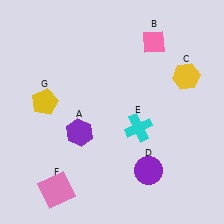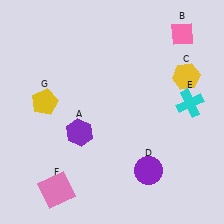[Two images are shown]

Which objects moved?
The objects that moved are: the pink diamond (B), the cyan cross (E).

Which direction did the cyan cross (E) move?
The cyan cross (E) moved right.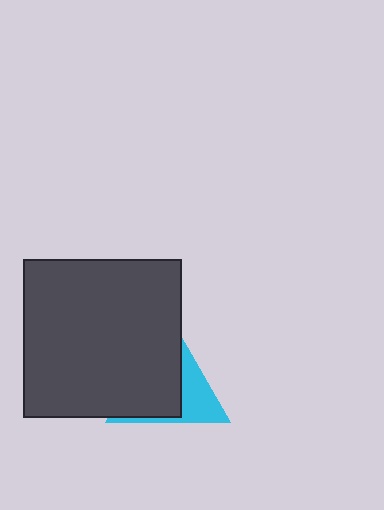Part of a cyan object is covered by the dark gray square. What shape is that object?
It is a triangle.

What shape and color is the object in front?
The object in front is a dark gray square.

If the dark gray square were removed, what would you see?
You would see the complete cyan triangle.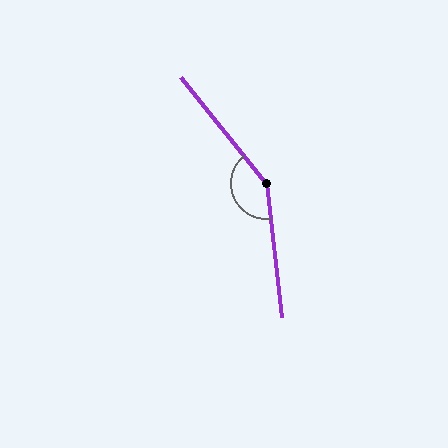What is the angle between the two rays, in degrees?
Approximately 148 degrees.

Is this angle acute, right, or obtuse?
It is obtuse.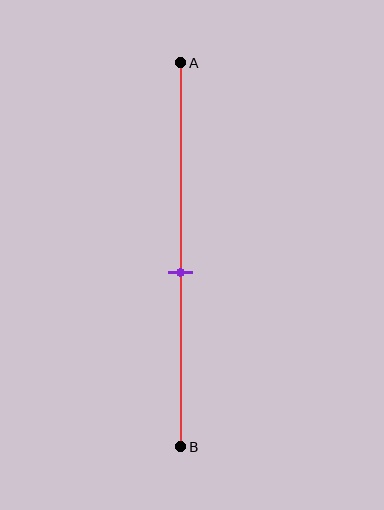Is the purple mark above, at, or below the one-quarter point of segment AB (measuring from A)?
The purple mark is below the one-quarter point of segment AB.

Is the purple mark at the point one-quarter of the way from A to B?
No, the mark is at about 55% from A, not at the 25% one-quarter point.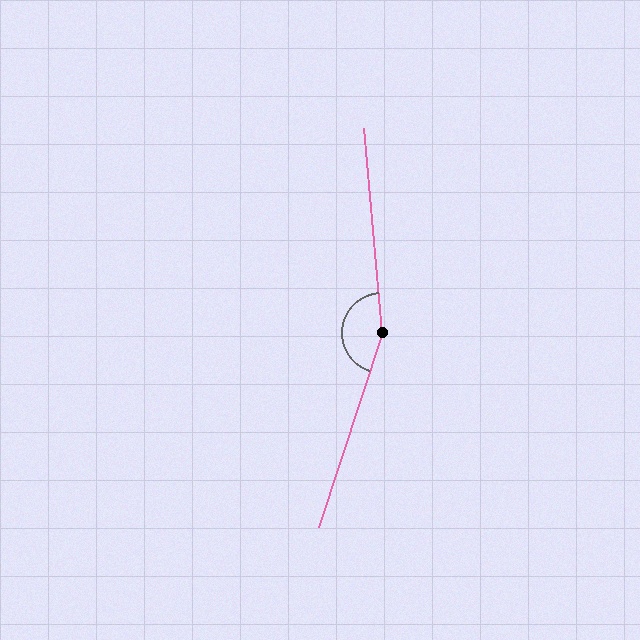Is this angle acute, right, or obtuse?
It is obtuse.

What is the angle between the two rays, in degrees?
Approximately 157 degrees.